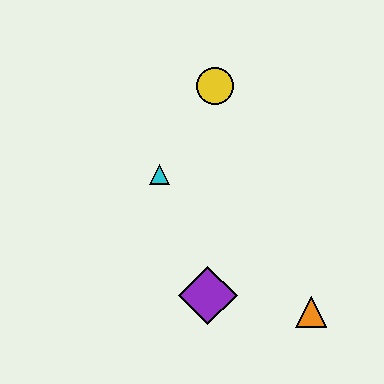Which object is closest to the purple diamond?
The orange triangle is closest to the purple diamond.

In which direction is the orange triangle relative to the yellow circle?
The orange triangle is below the yellow circle.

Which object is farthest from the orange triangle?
The yellow circle is farthest from the orange triangle.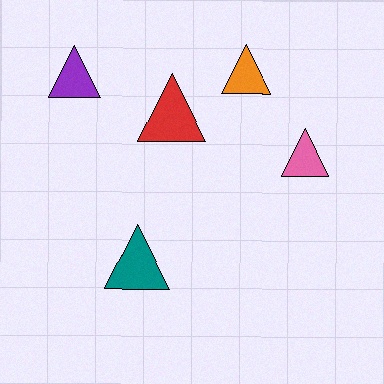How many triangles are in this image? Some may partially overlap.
There are 5 triangles.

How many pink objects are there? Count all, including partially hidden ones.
There is 1 pink object.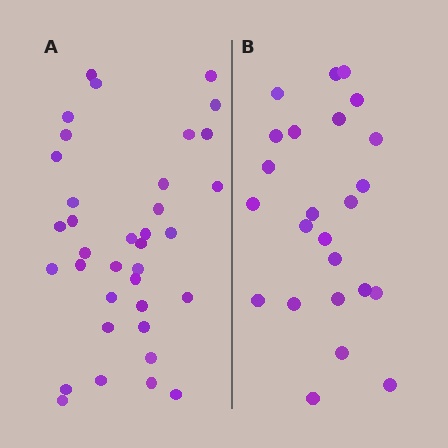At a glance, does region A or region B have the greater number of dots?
Region A (the left region) has more dots.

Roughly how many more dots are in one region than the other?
Region A has roughly 12 or so more dots than region B.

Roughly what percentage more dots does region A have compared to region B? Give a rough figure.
About 50% more.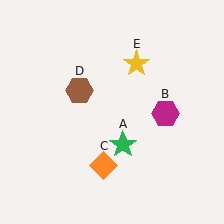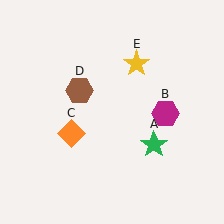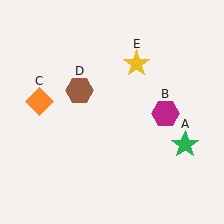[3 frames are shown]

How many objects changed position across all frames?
2 objects changed position: green star (object A), orange diamond (object C).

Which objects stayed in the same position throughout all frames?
Magenta hexagon (object B) and brown hexagon (object D) and yellow star (object E) remained stationary.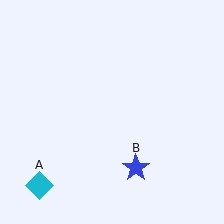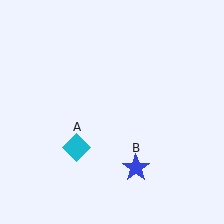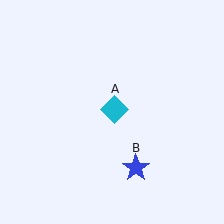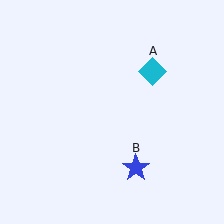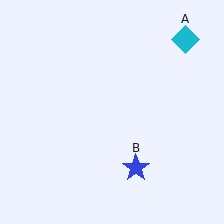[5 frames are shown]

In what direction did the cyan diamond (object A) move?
The cyan diamond (object A) moved up and to the right.